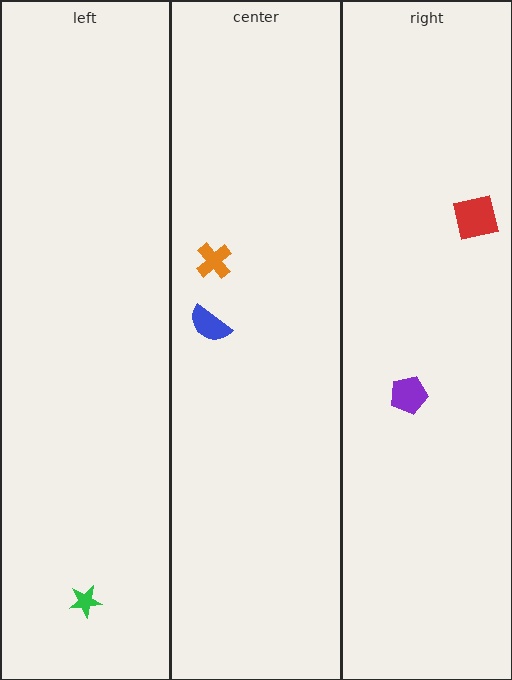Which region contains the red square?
The right region.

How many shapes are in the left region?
1.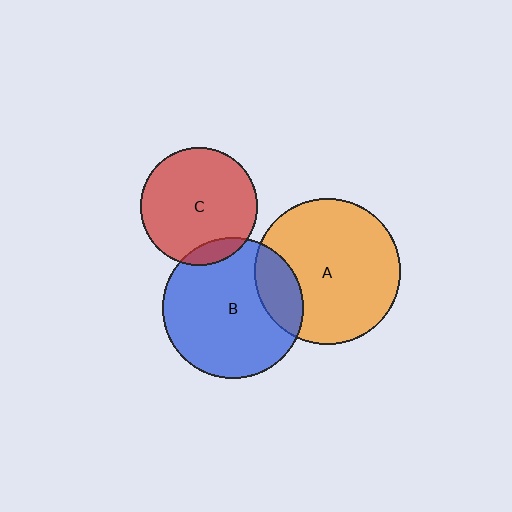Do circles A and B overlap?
Yes.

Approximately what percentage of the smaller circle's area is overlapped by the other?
Approximately 20%.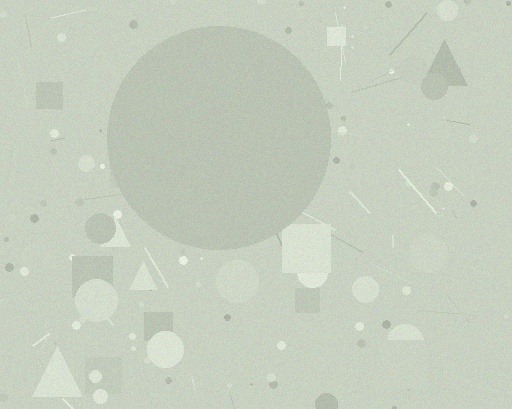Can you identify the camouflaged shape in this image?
The camouflaged shape is a circle.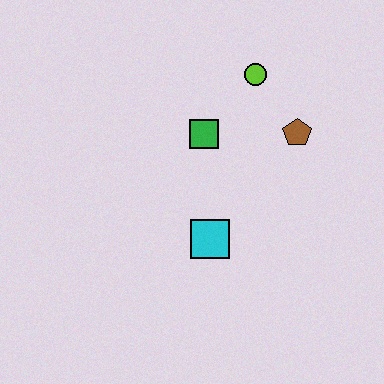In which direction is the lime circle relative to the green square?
The lime circle is above the green square.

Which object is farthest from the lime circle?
The cyan square is farthest from the lime circle.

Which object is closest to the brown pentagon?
The lime circle is closest to the brown pentagon.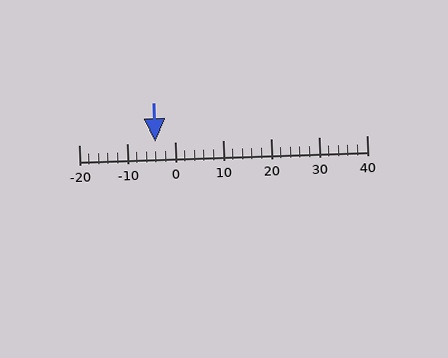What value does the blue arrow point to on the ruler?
The blue arrow points to approximately -4.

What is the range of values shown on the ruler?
The ruler shows values from -20 to 40.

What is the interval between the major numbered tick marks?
The major tick marks are spaced 10 units apart.